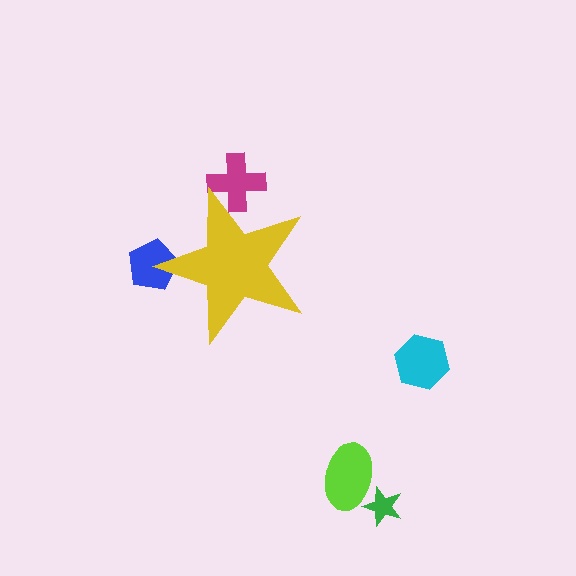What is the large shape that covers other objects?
A yellow star.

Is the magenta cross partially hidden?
Yes, the magenta cross is partially hidden behind the yellow star.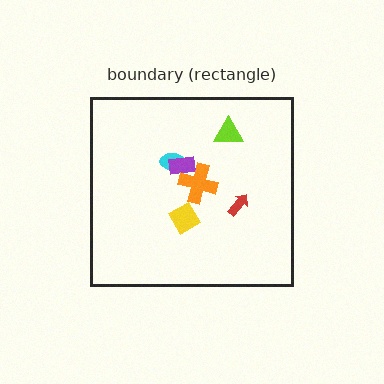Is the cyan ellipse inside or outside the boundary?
Inside.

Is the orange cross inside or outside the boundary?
Inside.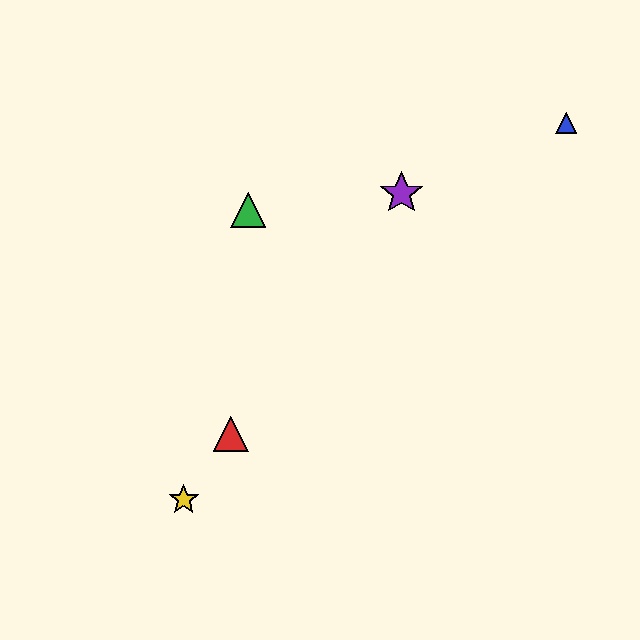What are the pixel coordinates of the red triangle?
The red triangle is at (231, 434).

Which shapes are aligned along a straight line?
The red triangle, the yellow star, the purple star are aligned along a straight line.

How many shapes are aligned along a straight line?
3 shapes (the red triangle, the yellow star, the purple star) are aligned along a straight line.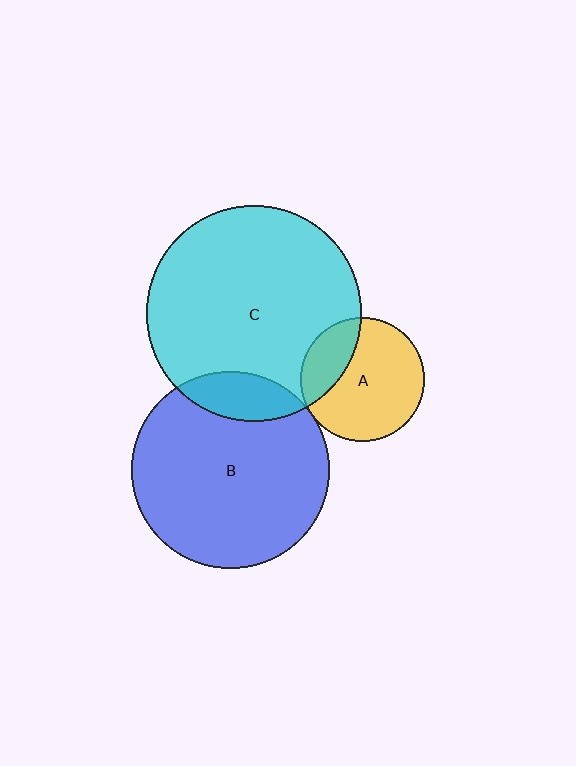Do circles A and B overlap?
Yes.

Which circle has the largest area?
Circle C (cyan).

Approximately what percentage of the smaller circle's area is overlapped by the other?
Approximately 5%.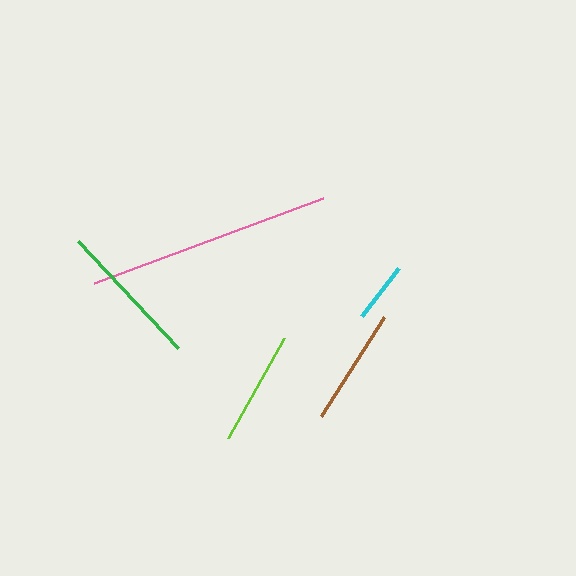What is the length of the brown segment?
The brown segment is approximately 118 pixels long.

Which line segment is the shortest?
The cyan line is the shortest at approximately 60 pixels.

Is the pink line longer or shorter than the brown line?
The pink line is longer than the brown line.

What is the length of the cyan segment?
The cyan segment is approximately 60 pixels long.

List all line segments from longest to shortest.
From longest to shortest: pink, green, brown, lime, cyan.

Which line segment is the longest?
The pink line is the longest at approximately 244 pixels.